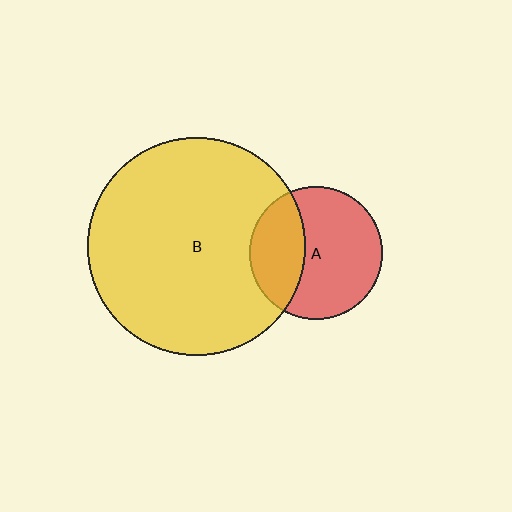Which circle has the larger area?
Circle B (yellow).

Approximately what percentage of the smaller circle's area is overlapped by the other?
Approximately 35%.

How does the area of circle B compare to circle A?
Approximately 2.7 times.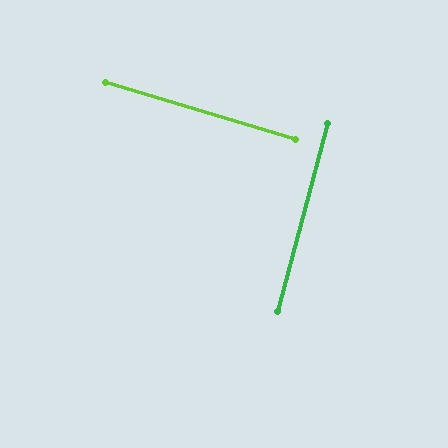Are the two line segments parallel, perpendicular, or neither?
Perpendicular — they meet at approximately 88°.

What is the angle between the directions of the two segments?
Approximately 88 degrees.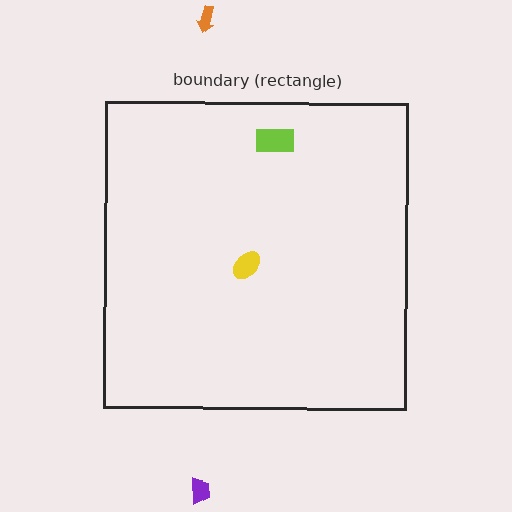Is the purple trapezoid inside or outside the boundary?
Outside.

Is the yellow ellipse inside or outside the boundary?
Inside.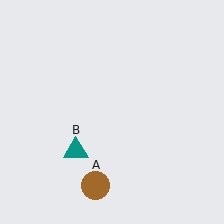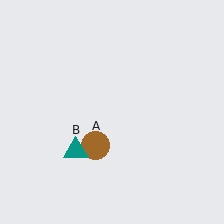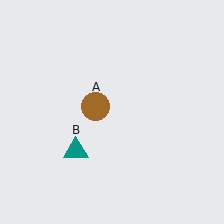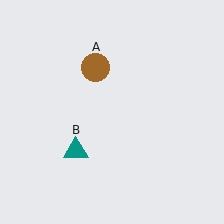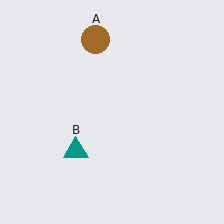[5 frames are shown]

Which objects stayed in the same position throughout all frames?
Teal triangle (object B) remained stationary.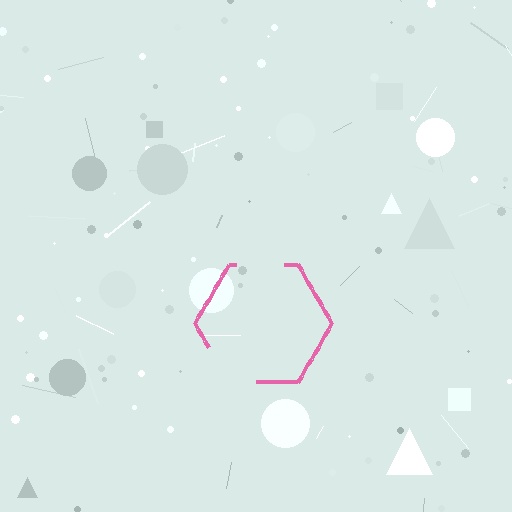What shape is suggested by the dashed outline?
The dashed outline suggests a hexagon.